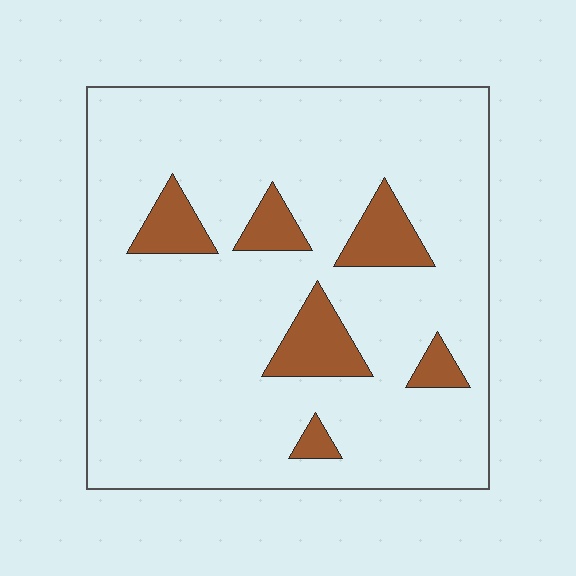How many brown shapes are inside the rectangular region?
6.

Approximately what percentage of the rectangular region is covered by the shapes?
Approximately 10%.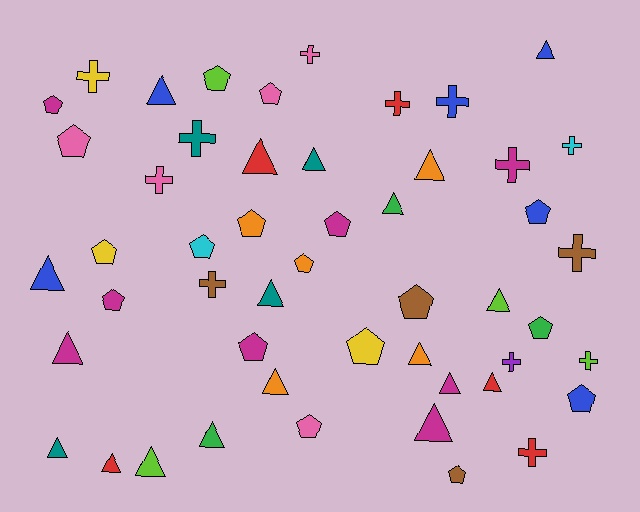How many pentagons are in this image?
There are 18 pentagons.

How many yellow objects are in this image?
There are 3 yellow objects.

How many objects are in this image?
There are 50 objects.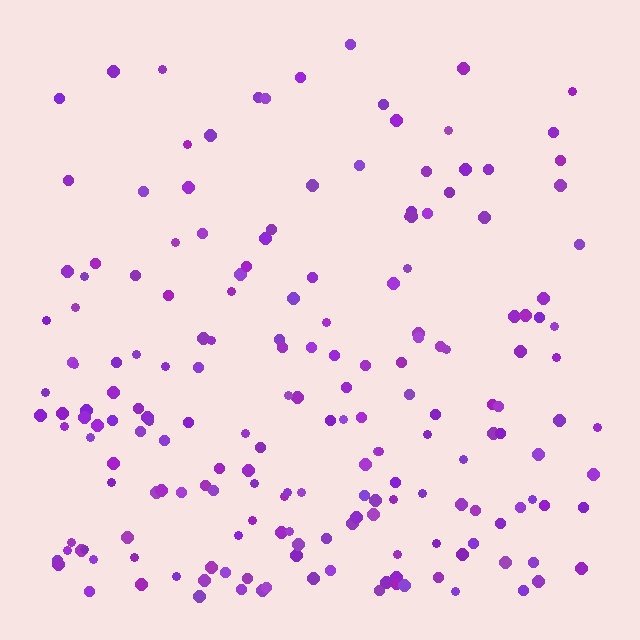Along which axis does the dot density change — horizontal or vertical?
Vertical.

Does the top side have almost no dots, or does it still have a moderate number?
Still a moderate number, just noticeably fewer than the bottom.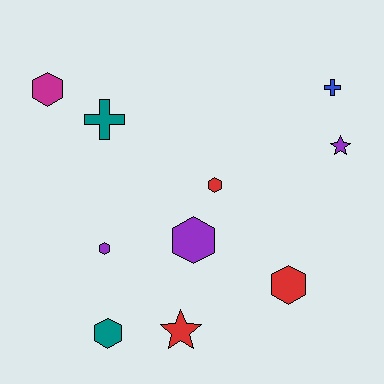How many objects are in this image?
There are 10 objects.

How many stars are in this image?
There are 2 stars.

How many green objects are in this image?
There are no green objects.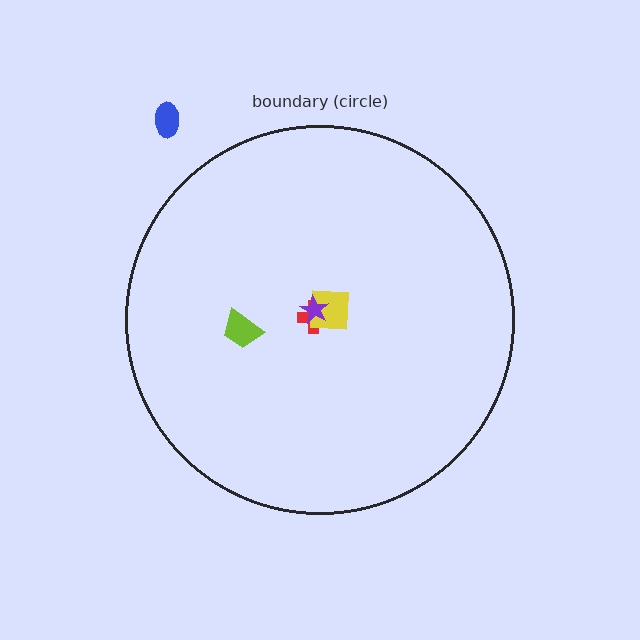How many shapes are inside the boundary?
5 inside, 1 outside.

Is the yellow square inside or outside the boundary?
Inside.